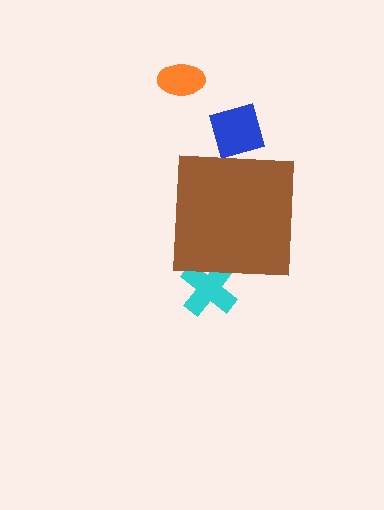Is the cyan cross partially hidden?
Yes, the cyan cross is partially hidden behind the brown square.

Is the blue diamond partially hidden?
Yes, the blue diamond is partially hidden behind the brown square.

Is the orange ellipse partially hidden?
No, the orange ellipse is fully visible.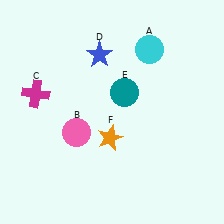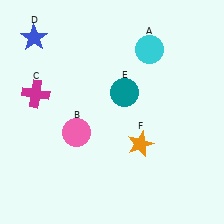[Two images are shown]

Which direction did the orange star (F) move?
The orange star (F) moved right.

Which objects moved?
The objects that moved are: the blue star (D), the orange star (F).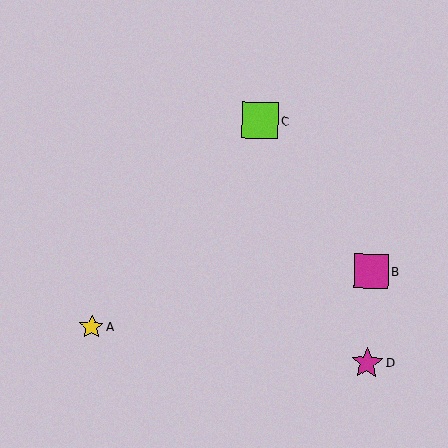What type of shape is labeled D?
Shape D is a magenta star.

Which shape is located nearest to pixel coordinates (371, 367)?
The magenta star (labeled D) at (367, 363) is nearest to that location.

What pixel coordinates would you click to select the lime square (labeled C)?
Click at (260, 121) to select the lime square C.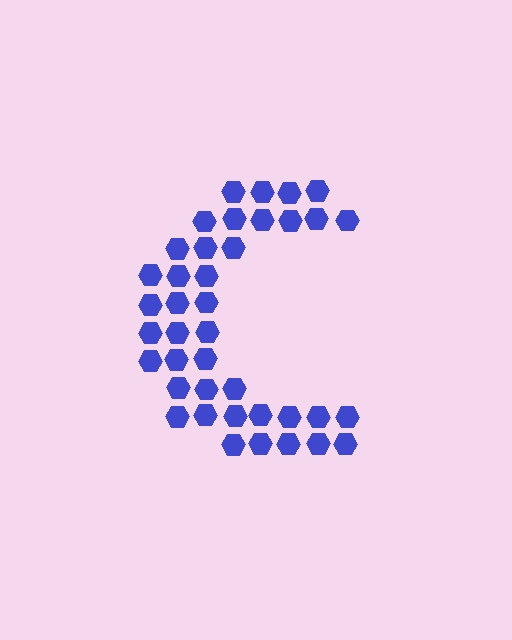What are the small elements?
The small elements are hexagons.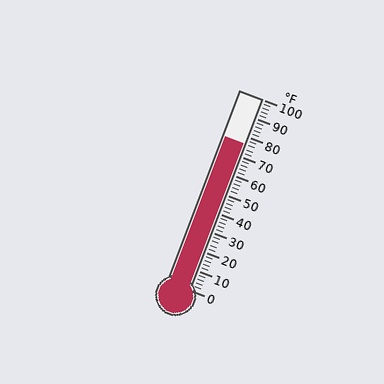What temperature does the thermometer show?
The thermometer shows approximately 76°F.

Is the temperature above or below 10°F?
The temperature is above 10°F.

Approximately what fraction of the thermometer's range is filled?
The thermometer is filled to approximately 75% of its range.